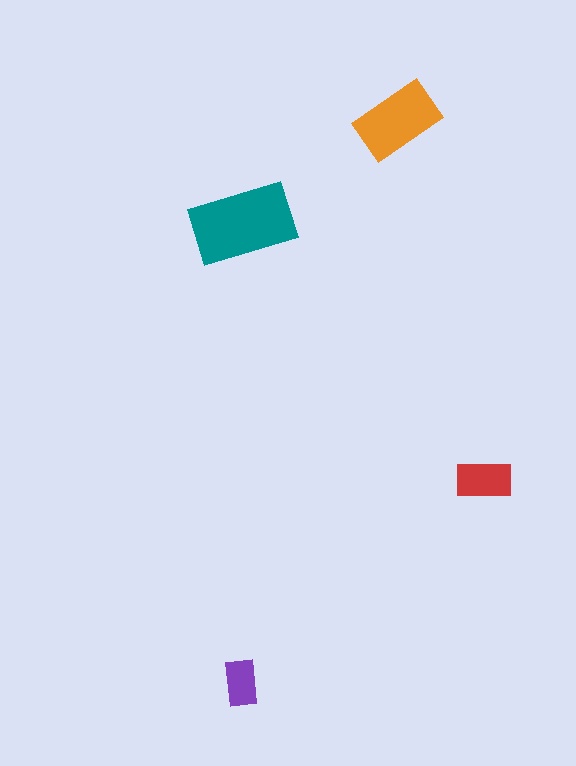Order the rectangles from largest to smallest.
the teal one, the orange one, the red one, the purple one.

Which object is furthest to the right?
The red rectangle is rightmost.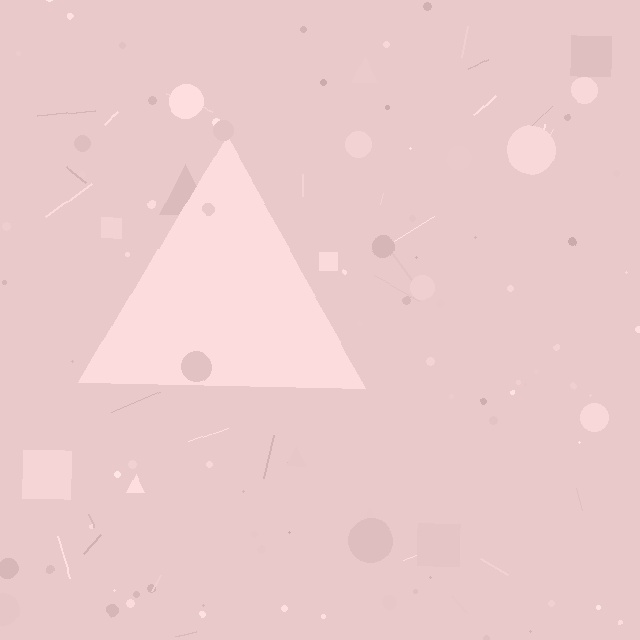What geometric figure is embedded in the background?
A triangle is embedded in the background.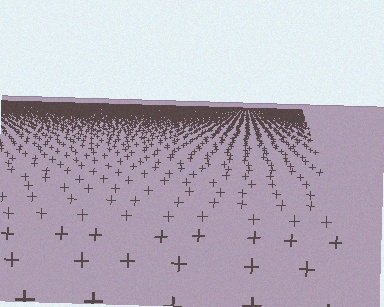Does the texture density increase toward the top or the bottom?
Density increases toward the top.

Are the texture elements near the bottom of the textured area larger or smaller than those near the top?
Larger. Near the bottom, elements are closer to the viewer and appear at a bigger on-screen size.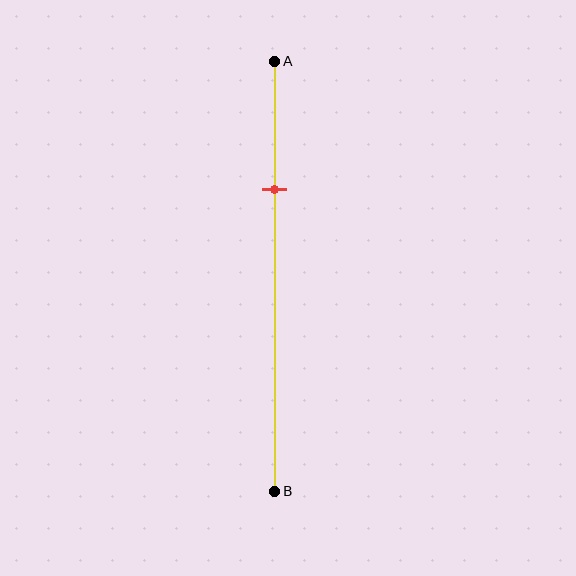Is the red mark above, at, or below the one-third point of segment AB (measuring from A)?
The red mark is above the one-third point of segment AB.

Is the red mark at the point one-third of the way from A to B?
No, the mark is at about 30% from A, not at the 33% one-third point.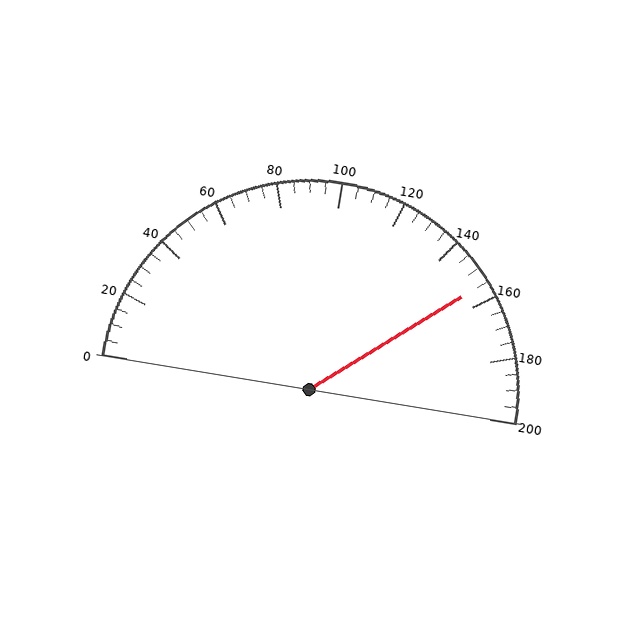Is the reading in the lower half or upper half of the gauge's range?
The reading is in the upper half of the range (0 to 200).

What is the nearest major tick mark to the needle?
The nearest major tick mark is 160.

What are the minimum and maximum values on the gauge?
The gauge ranges from 0 to 200.